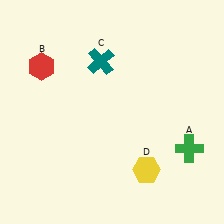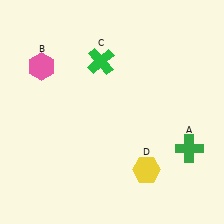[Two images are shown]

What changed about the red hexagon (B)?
In Image 1, B is red. In Image 2, it changed to pink.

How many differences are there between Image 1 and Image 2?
There are 2 differences between the two images.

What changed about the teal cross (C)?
In Image 1, C is teal. In Image 2, it changed to green.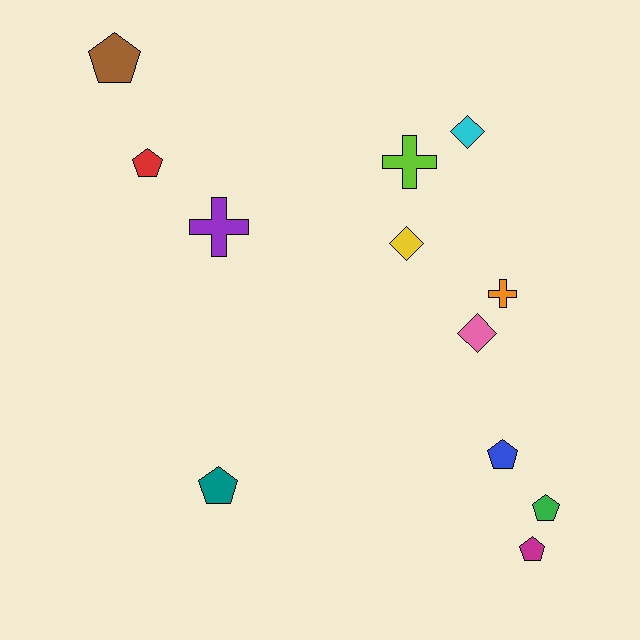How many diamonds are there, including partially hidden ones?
There are 3 diamonds.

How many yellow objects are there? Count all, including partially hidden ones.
There is 1 yellow object.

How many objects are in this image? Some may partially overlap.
There are 12 objects.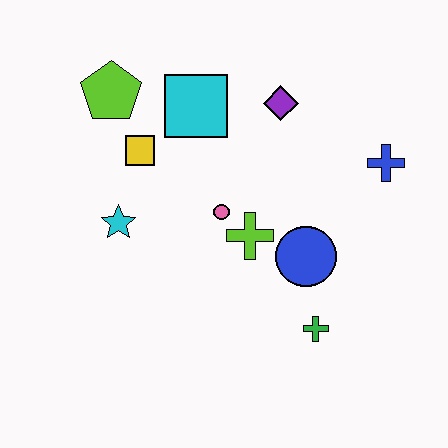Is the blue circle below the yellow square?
Yes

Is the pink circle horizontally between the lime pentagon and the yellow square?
No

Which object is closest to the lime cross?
The pink circle is closest to the lime cross.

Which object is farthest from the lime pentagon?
The green cross is farthest from the lime pentagon.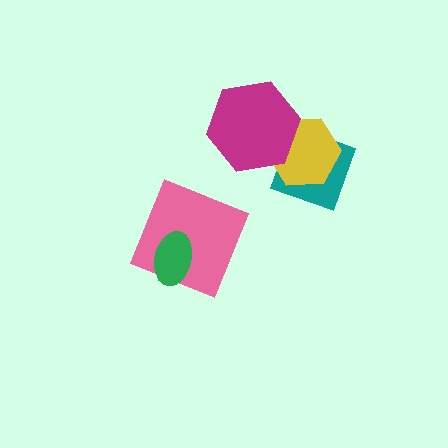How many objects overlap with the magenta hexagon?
2 objects overlap with the magenta hexagon.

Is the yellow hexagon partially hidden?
Yes, it is partially covered by another shape.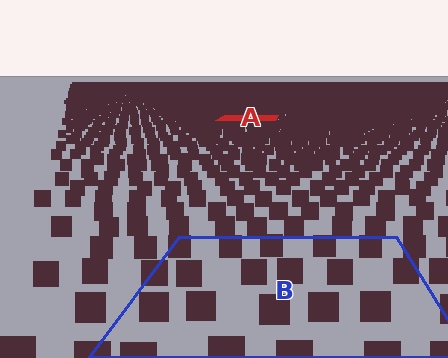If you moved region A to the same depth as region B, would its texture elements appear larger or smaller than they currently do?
They would appear larger. At a closer depth, the same texture elements are projected at a bigger on-screen size.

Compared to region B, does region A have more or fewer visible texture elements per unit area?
Region A has more texture elements per unit area — they are packed more densely because it is farther away.